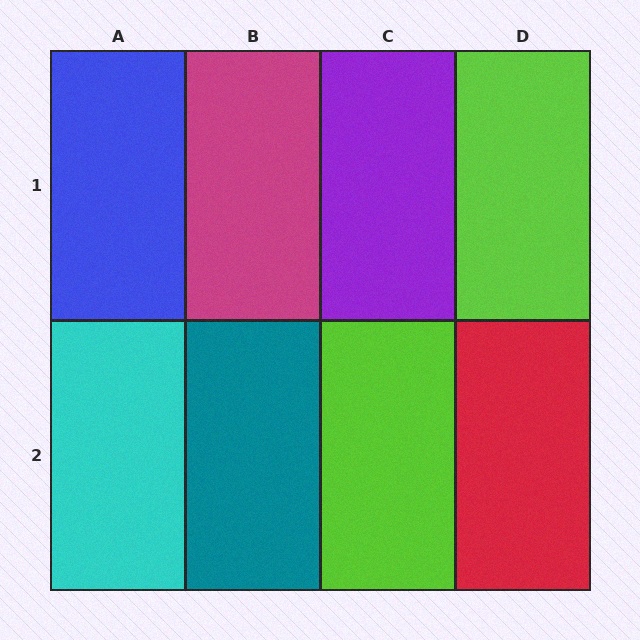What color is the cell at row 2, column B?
Teal.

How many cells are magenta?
1 cell is magenta.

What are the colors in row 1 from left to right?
Blue, magenta, purple, lime.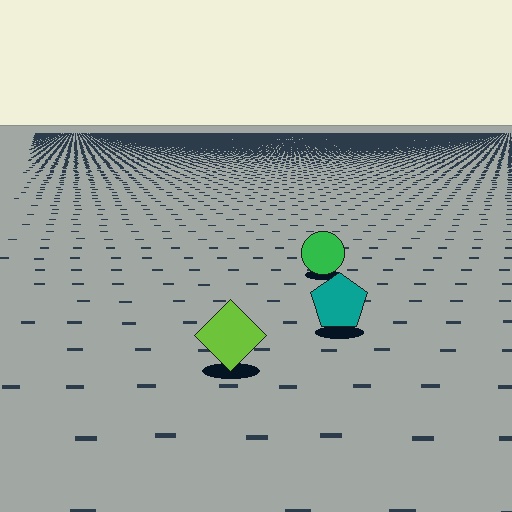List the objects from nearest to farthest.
From nearest to farthest: the lime diamond, the teal pentagon, the green circle.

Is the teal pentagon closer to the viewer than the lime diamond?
No. The lime diamond is closer — you can tell from the texture gradient: the ground texture is coarser near it.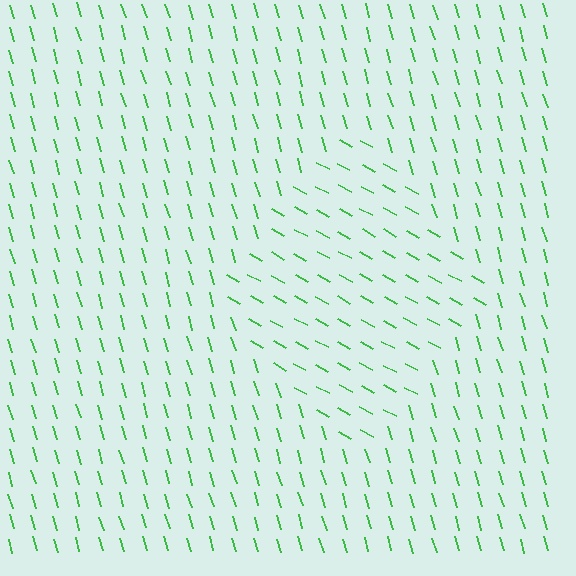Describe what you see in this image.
The image is filled with small green line segments. A diamond region in the image has lines oriented differently from the surrounding lines, creating a visible texture boundary.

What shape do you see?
I see a diamond.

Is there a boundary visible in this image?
Yes, there is a texture boundary formed by a change in line orientation.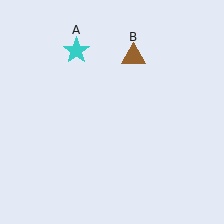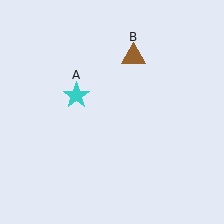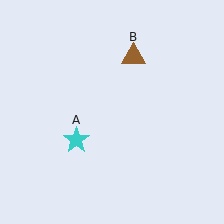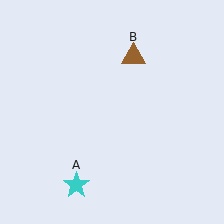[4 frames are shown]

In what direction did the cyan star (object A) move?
The cyan star (object A) moved down.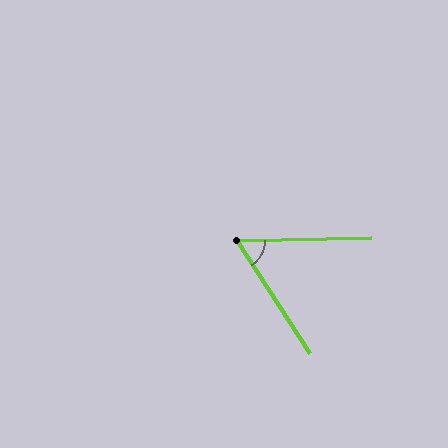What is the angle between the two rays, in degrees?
Approximately 58 degrees.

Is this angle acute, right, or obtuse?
It is acute.